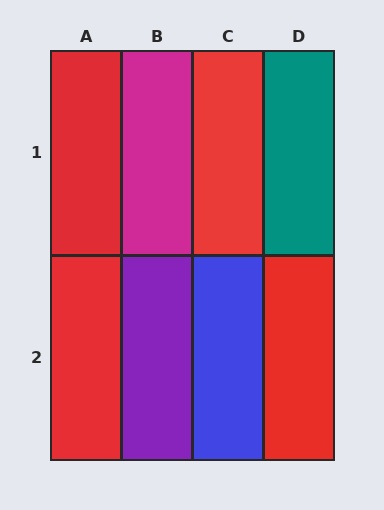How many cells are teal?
1 cell is teal.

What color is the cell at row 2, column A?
Red.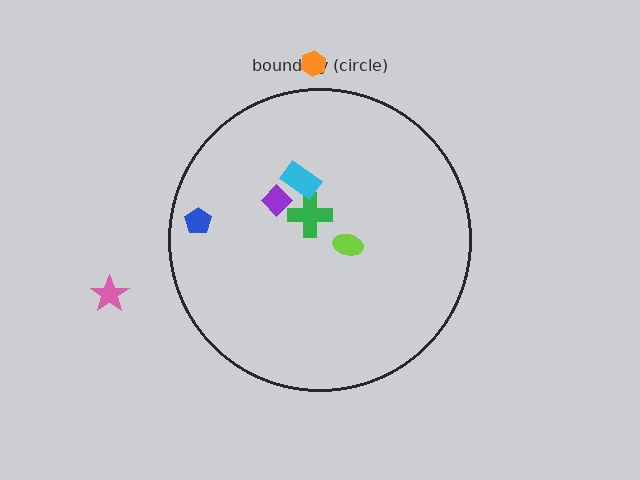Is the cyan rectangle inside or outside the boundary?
Inside.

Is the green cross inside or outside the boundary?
Inside.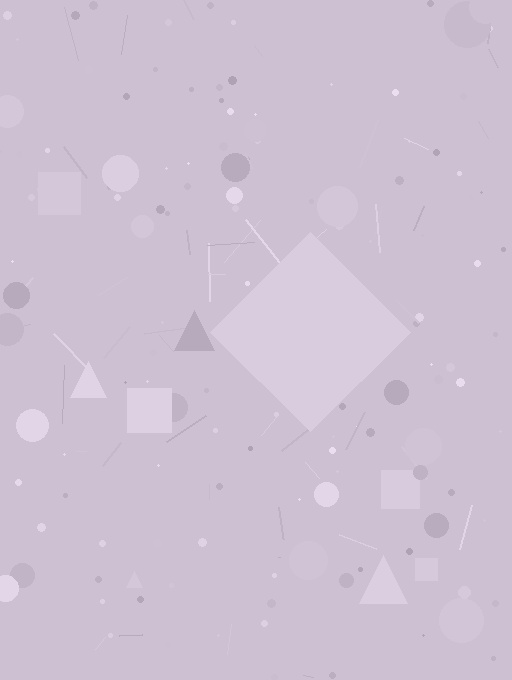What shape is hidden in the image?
A diamond is hidden in the image.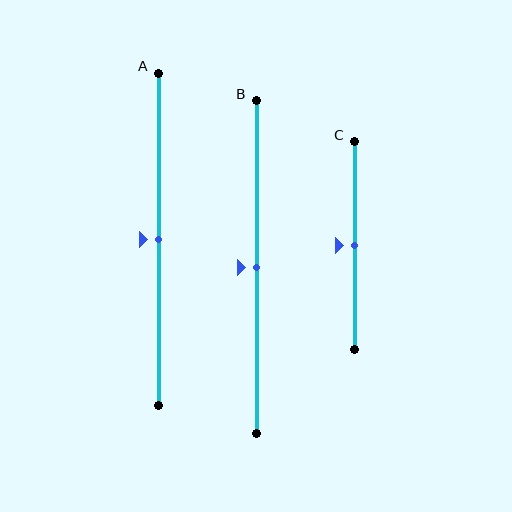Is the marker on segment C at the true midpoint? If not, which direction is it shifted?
Yes, the marker on segment C is at the true midpoint.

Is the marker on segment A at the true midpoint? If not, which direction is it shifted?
Yes, the marker on segment A is at the true midpoint.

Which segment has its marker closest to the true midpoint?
Segment A has its marker closest to the true midpoint.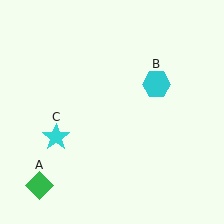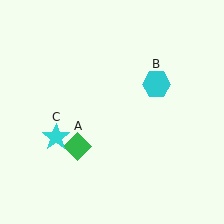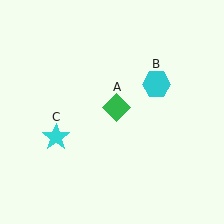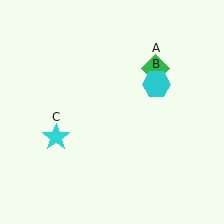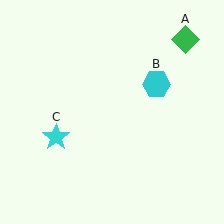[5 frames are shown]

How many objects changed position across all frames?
1 object changed position: green diamond (object A).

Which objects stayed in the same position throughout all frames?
Cyan hexagon (object B) and cyan star (object C) remained stationary.